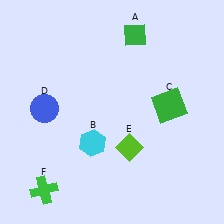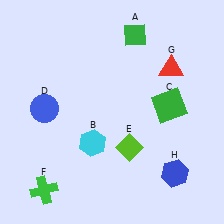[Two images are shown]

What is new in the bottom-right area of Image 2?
A blue hexagon (H) was added in the bottom-right area of Image 2.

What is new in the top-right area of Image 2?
A red triangle (G) was added in the top-right area of Image 2.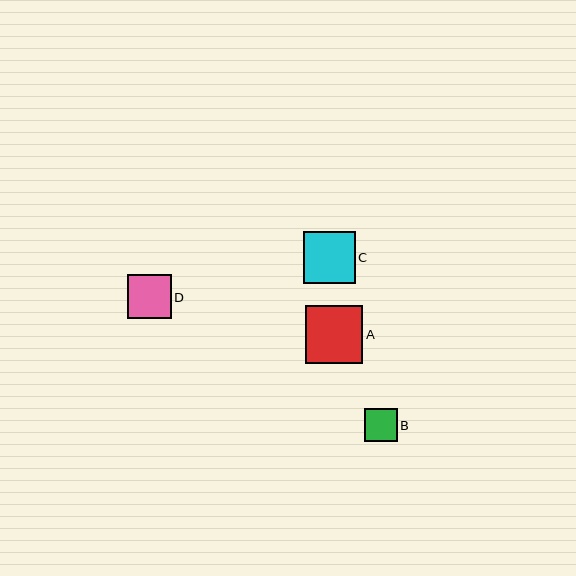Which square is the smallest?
Square B is the smallest with a size of approximately 33 pixels.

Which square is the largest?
Square A is the largest with a size of approximately 58 pixels.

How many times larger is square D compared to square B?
Square D is approximately 1.3 times the size of square B.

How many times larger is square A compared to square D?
Square A is approximately 1.3 times the size of square D.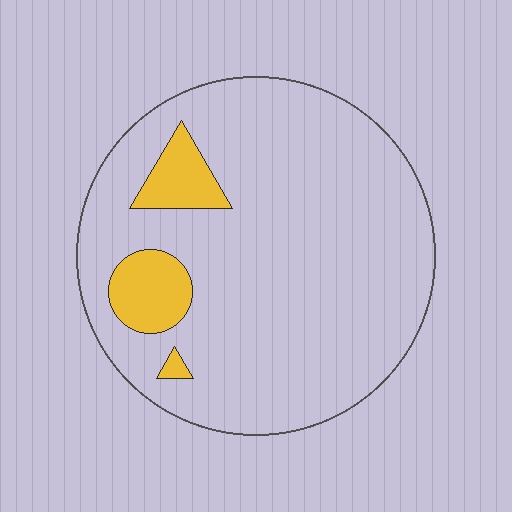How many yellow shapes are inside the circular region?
3.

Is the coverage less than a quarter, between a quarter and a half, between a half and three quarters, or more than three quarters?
Less than a quarter.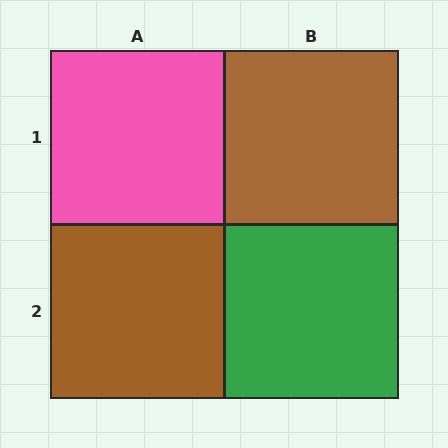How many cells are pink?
1 cell is pink.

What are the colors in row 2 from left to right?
Brown, green.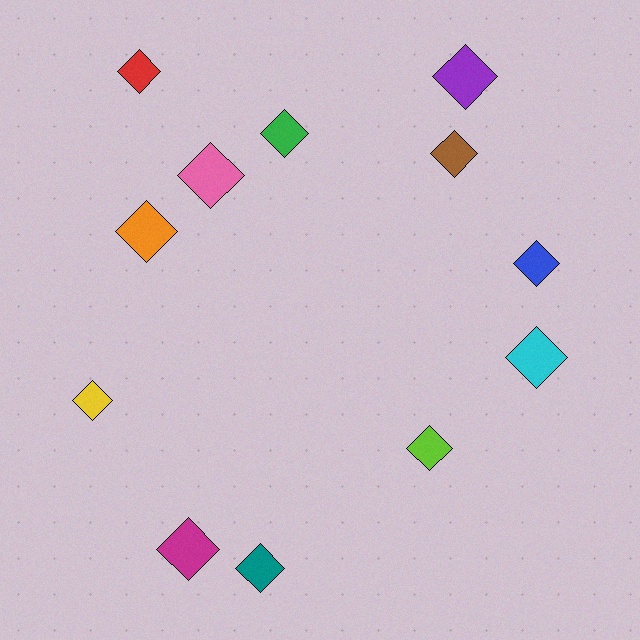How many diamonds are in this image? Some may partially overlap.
There are 12 diamonds.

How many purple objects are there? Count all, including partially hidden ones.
There is 1 purple object.